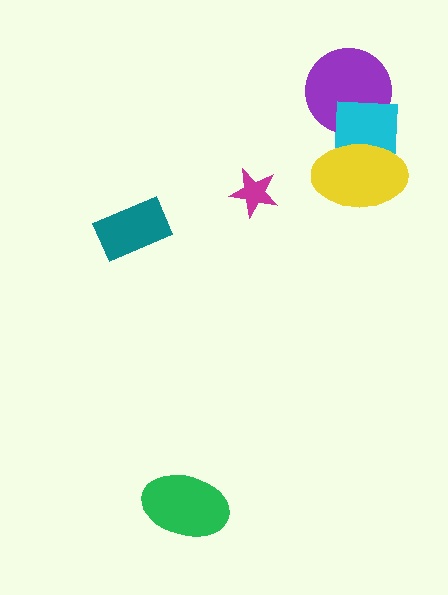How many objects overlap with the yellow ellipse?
1 object overlaps with the yellow ellipse.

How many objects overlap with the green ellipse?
0 objects overlap with the green ellipse.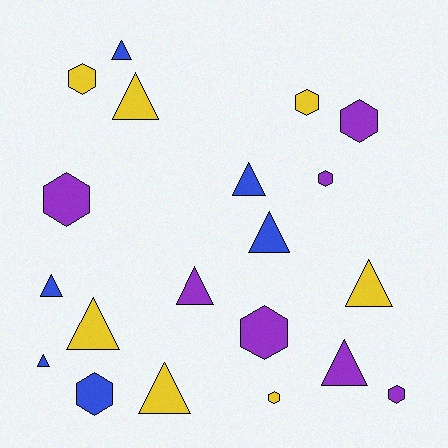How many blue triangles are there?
There are 5 blue triangles.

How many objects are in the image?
There are 20 objects.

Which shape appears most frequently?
Triangle, with 11 objects.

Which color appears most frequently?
Yellow, with 7 objects.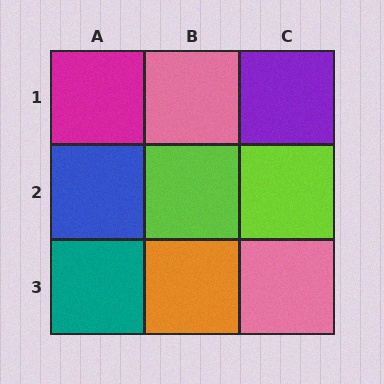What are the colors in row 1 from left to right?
Magenta, pink, purple.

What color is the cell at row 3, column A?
Teal.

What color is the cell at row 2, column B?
Lime.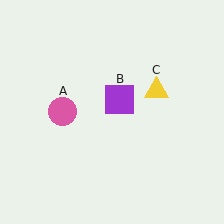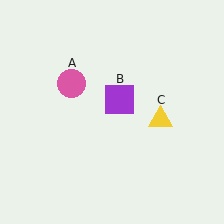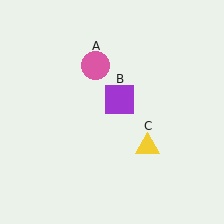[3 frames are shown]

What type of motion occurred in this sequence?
The pink circle (object A), yellow triangle (object C) rotated clockwise around the center of the scene.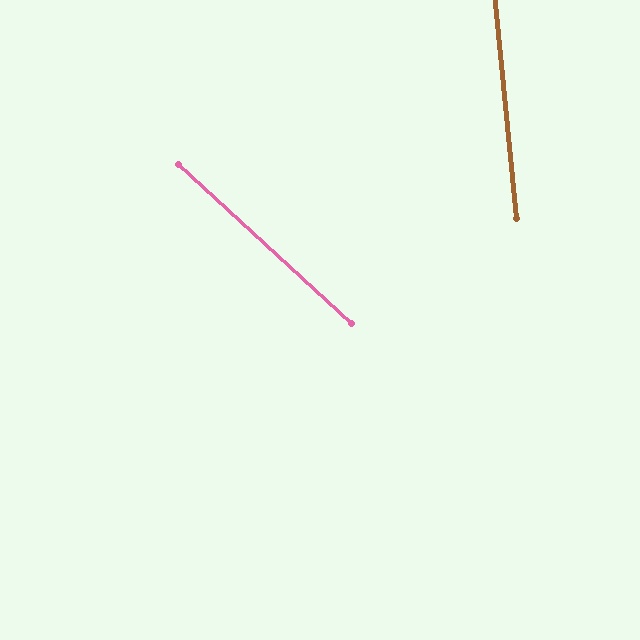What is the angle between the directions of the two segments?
Approximately 42 degrees.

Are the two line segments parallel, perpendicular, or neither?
Neither parallel nor perpendicular — they differ by about 42°.